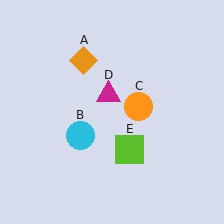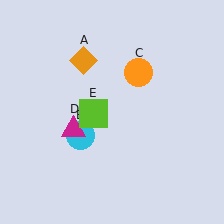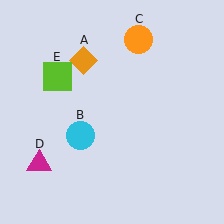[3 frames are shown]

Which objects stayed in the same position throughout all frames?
Orange diamond (object A) and cyan circle (object B) remained stationary.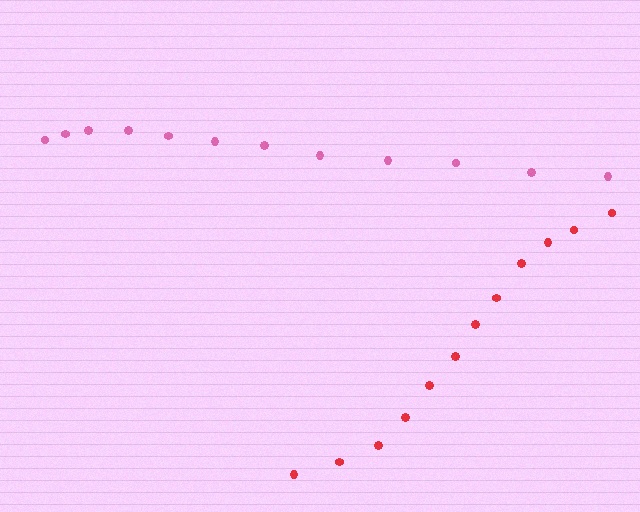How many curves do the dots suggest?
There are 2 distinct paths.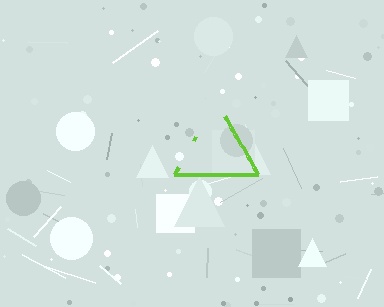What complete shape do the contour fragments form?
The contour fragments form a triangle.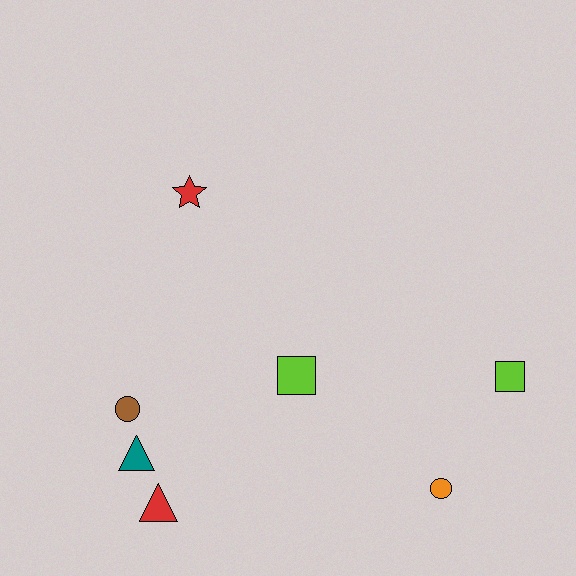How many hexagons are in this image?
There are no hexagons.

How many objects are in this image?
There are 7 objects.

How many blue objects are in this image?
There are no blue objects.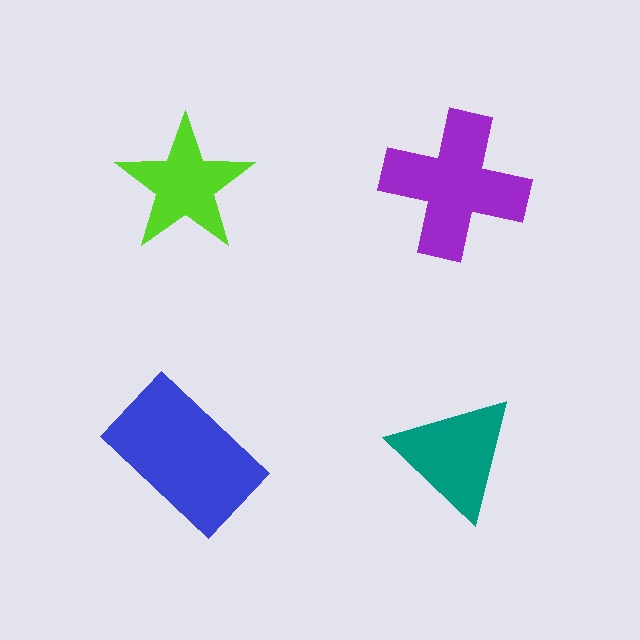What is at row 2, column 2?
A teal triangle.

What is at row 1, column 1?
A lime star.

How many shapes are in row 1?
2 shapes.